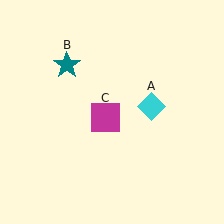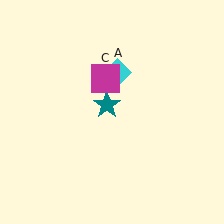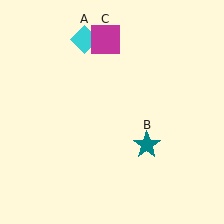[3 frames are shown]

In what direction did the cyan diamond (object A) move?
The cyan diamond (object A) moved up and to the left.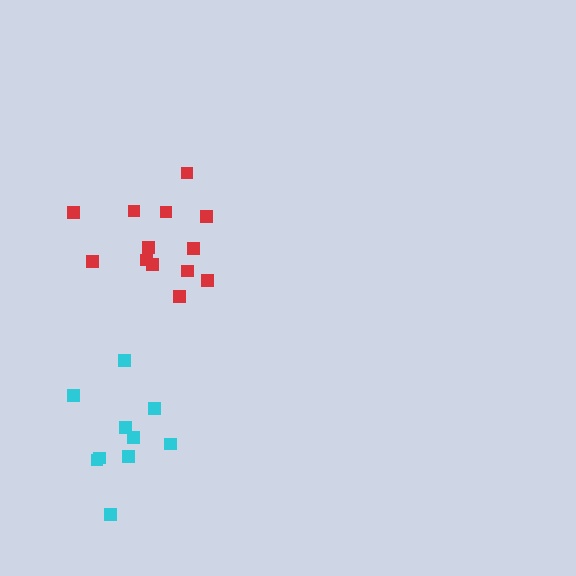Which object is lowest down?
The cyan cluster is bottommost.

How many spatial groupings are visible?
There are 2 spatial groupings.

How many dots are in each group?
Group 1: 13 dots, Group 2: 10 dots (23 total).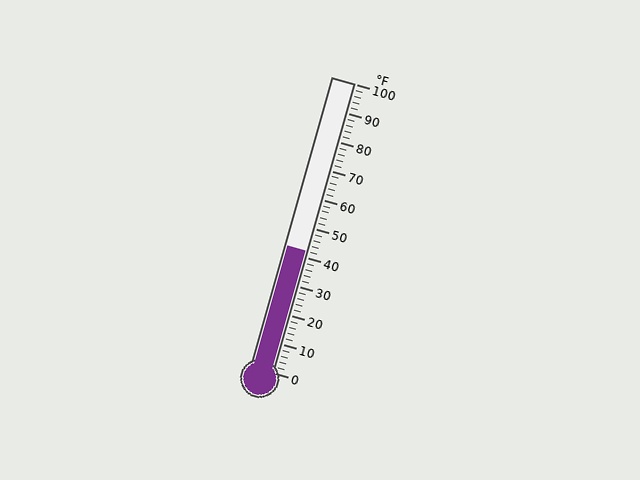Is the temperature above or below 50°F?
The temperature is below 50°F.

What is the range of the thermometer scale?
The thermometer scale ranges from 0°F to 100°F.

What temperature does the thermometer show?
The thermometer shows approximately 42°F.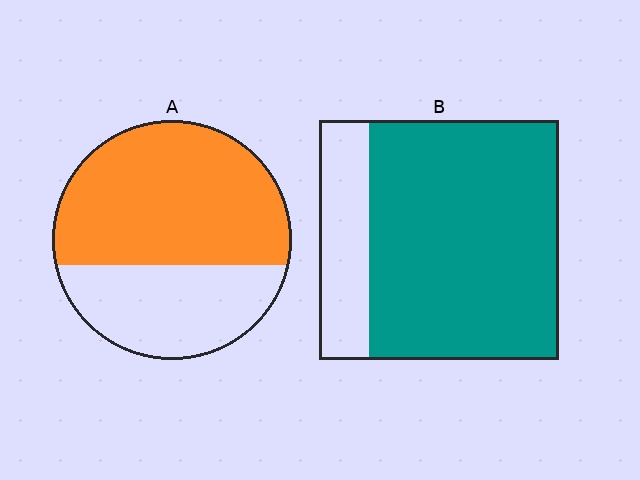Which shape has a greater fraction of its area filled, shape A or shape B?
Shape B.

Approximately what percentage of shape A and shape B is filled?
A is approximately 65% and B is approximately 80%.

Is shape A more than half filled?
Yes.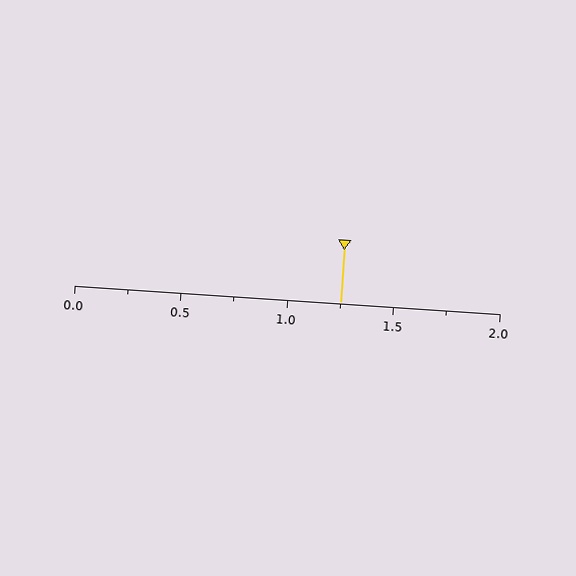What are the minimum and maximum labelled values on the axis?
The axis runs from 0.0 to 2.0.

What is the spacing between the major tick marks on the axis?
The major ticks are spaced 0.5 apart.